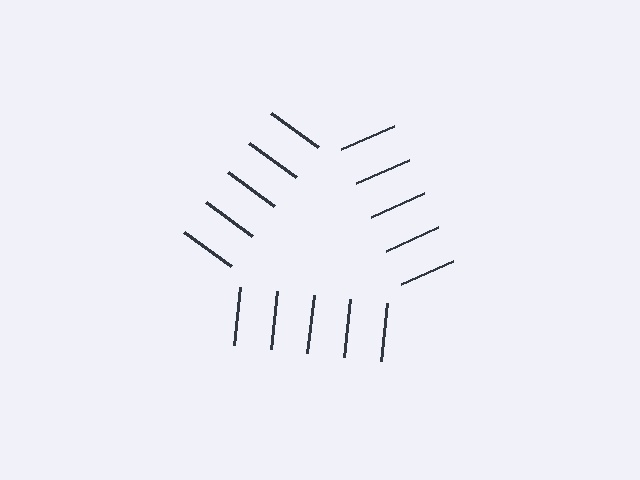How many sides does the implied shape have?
3 sides — the line-ends trace a triangle.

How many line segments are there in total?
15 — 5 along each of the 3 edges.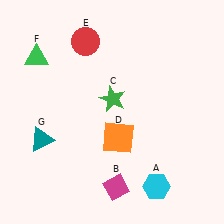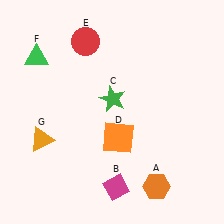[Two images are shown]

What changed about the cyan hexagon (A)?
In Image 1, A is cyan. In Image 2, it changed to orange.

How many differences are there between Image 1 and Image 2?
There are 2 differences between the two images.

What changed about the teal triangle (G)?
In Image 1, G is teal. In Image 2, it changed to orange.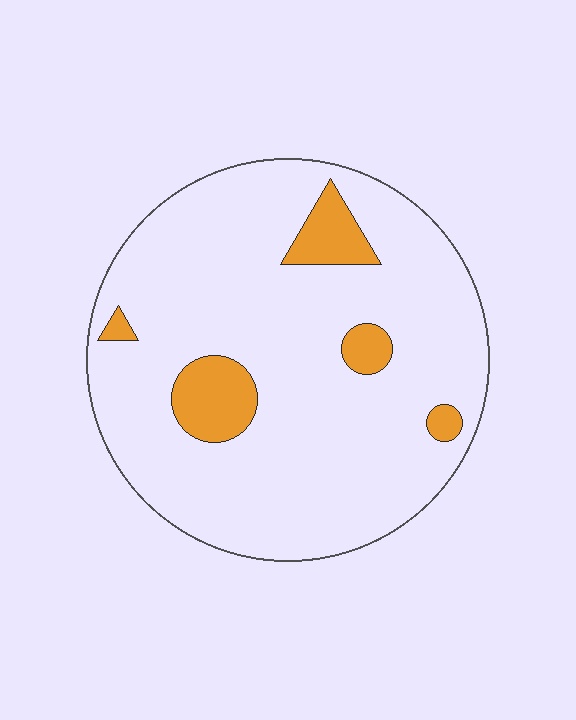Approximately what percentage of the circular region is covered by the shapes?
Approximately 10%.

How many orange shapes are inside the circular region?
5.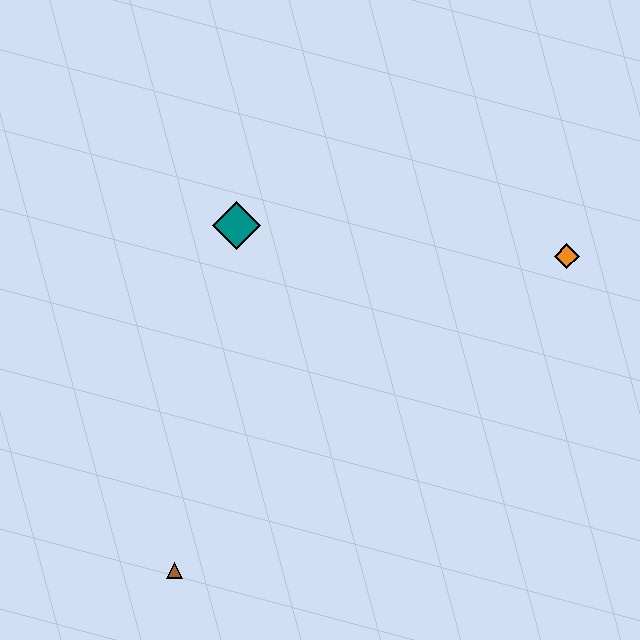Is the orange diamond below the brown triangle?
No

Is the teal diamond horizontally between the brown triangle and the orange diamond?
Yes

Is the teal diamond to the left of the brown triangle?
No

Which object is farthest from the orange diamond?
The brown triangle is farthest from the orange diamond.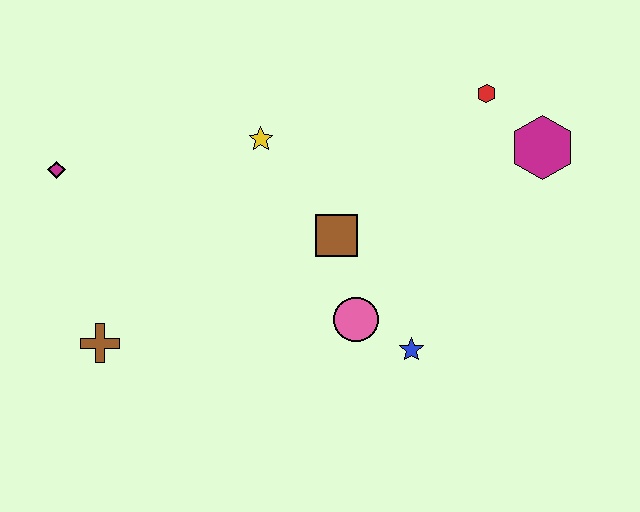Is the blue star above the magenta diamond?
No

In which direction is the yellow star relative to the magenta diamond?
The yellow star is to the right of the magenta diamond.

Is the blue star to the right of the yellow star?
Yes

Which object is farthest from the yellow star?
The magenta hexagon is farthest from the yellow star.